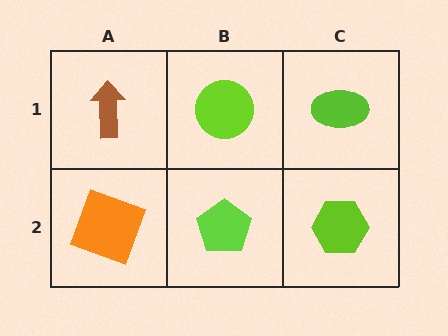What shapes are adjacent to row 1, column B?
A lime pentagon (row 2, column B), a brown arrow (row 1, column A), a lime ellipse (row 1, column C).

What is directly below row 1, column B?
A lime pentagon.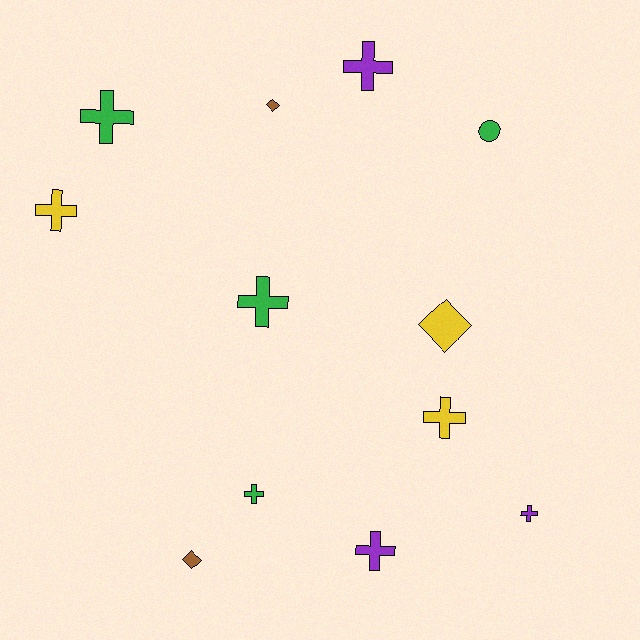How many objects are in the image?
There are 12 objects.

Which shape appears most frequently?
Cross, with 8 objects.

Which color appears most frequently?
Green, with 4 objects.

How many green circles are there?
There is 1 green circle.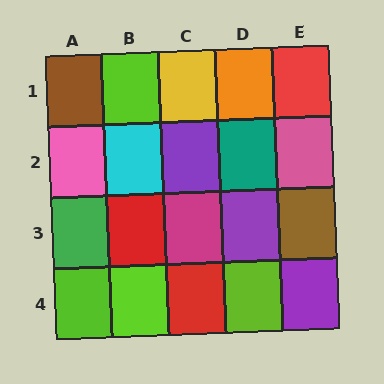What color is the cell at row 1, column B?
Lime.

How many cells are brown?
2 cells are brown.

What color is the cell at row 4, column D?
Lime.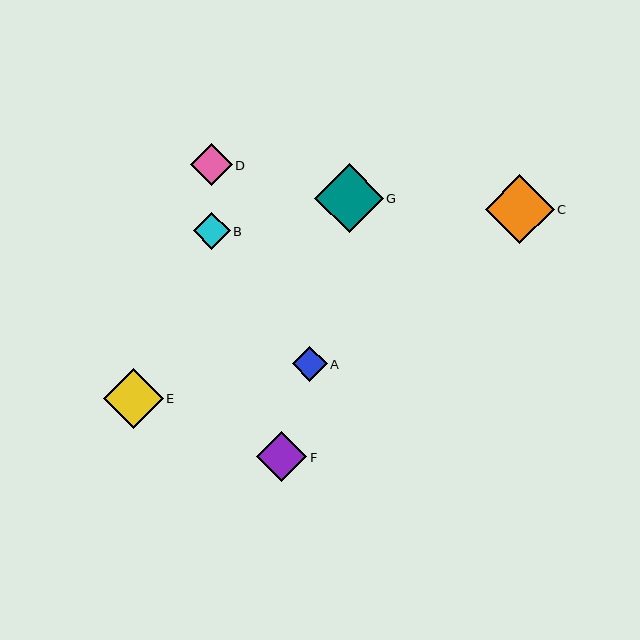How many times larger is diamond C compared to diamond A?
Diamond C is approximately 2.0 times the size of diamond A.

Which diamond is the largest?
Diamond C is the largest with a size of approximately 69 pixels.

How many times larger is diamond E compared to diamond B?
Diamond E is approximately 1.6 times the size of diamond B.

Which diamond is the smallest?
Diamond A is the smallest with a size of approximately 35 pixels.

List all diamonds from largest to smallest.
From largest to smallest: C, G, E, F, D, B, A.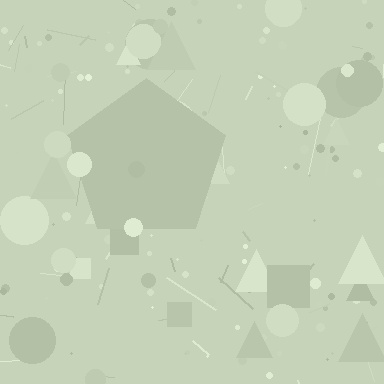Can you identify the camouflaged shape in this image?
The camouflaged shape is a pentagon.